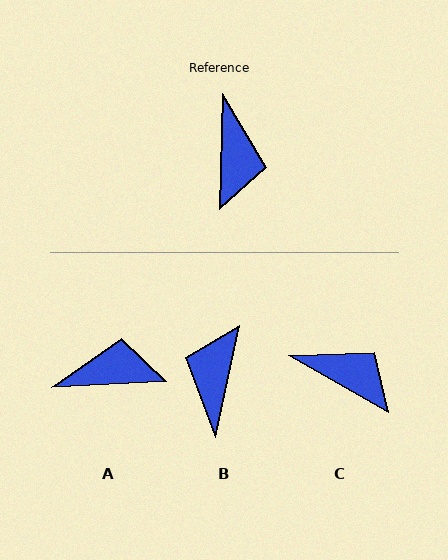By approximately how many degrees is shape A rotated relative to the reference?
Approximately 94 degrees counter-clockwise.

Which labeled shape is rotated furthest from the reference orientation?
B, about 169 degrees away.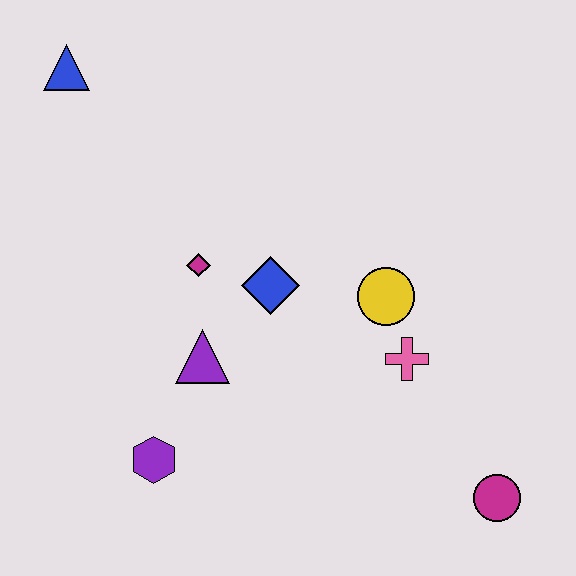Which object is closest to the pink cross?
The yellow circle is closest to the pink cross.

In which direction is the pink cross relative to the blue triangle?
The pink cross is to the right of the blue triangle.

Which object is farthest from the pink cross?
The blue triangle is farthest from the pink cross.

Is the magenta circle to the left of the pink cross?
No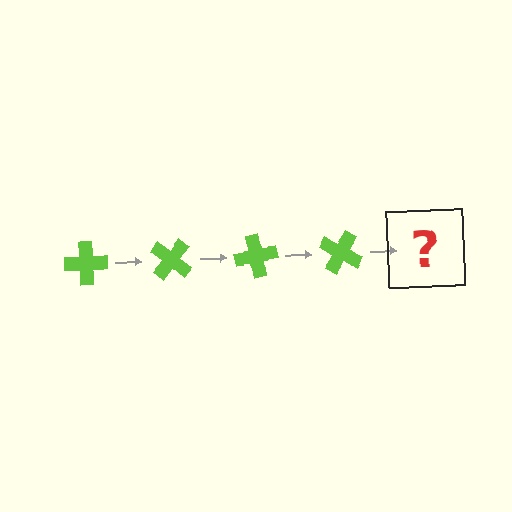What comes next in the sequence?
The next element should be a lime cross rotated 160 degrees.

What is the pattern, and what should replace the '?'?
The pattern is that the cross rotates 40 degrees each step. The '?' should be a lime cross rotated 160 degrees.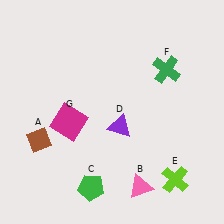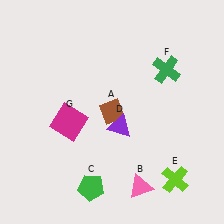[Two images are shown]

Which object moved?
The brown diamond (A) moved right.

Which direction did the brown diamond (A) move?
The brown diamond (A) moved right.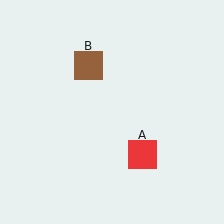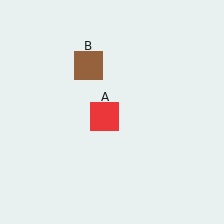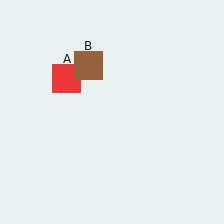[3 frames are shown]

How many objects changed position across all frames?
1 object changed position: red square (object A).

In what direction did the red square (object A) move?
The red square (object A) moved up and to the left.